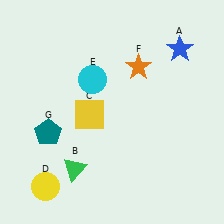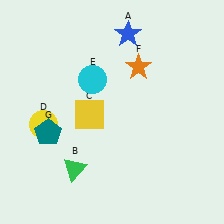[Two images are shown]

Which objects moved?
The objects that moved are: the blue star (A), the yellow circle (D).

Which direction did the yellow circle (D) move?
The yellow circle (D) moved up.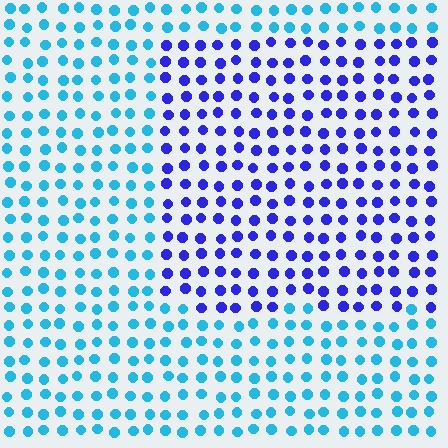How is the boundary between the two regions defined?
The boundary is defined purely by a slight shift in hue (about 50 degrees). Spacing, size, and orientation are identical on both sides.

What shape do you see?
I see a rectangle.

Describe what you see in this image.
The image is filled with small cyan elements in a uniform arrangement. A rectangle-shaped region is visible where the elements are tinted to a slightly different hue, forming a subtle color boundary.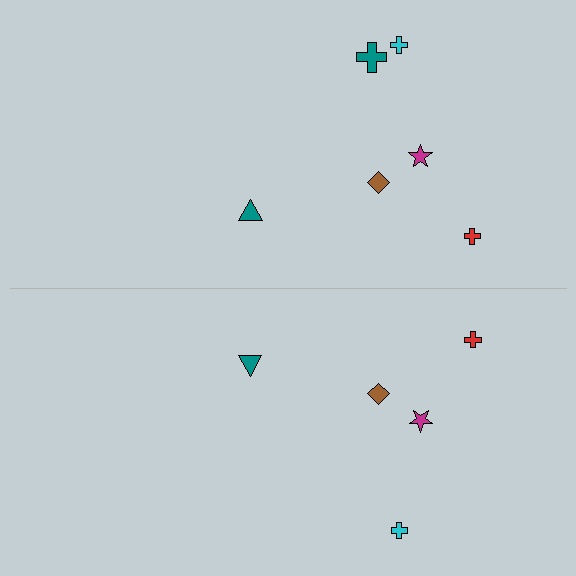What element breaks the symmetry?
A teal cross is missing from the bottom side.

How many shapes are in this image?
There are 11 shapes in this image.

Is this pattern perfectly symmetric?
No, the pattern is not perfectly symmetric. A teal cross is missing from the bottom side.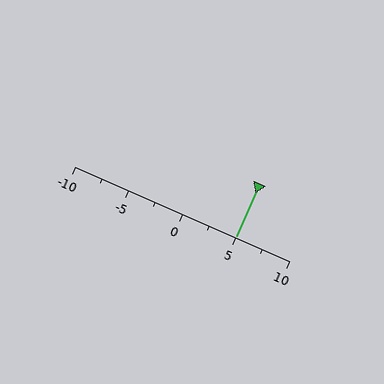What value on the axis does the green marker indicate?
The marker indicates approximately 5.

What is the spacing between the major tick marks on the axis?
The major ticks are spaced 5 apart.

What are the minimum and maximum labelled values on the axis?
The axis runs from -10 to 10.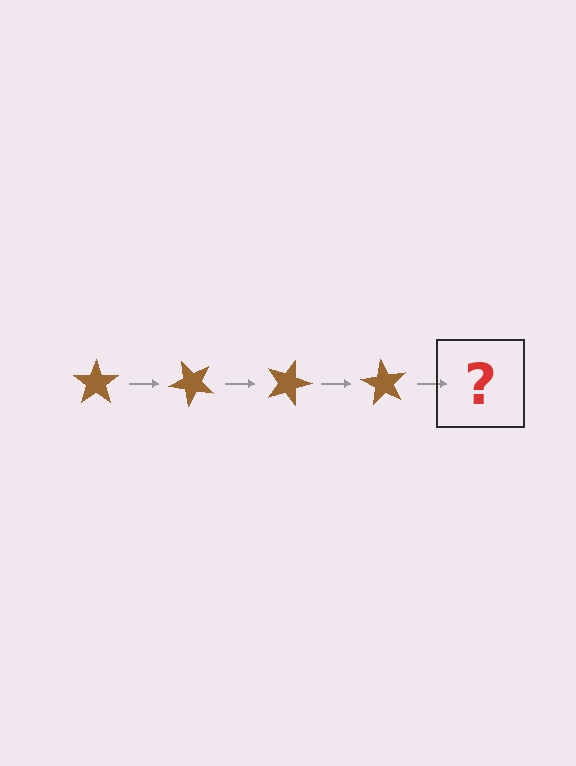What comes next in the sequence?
The next element should be a brown star rotated 180 degrees.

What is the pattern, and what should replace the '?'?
The pattern is that the star rotates 45 degrees each step. The '?' should be a brown star rotated 180 degrees.